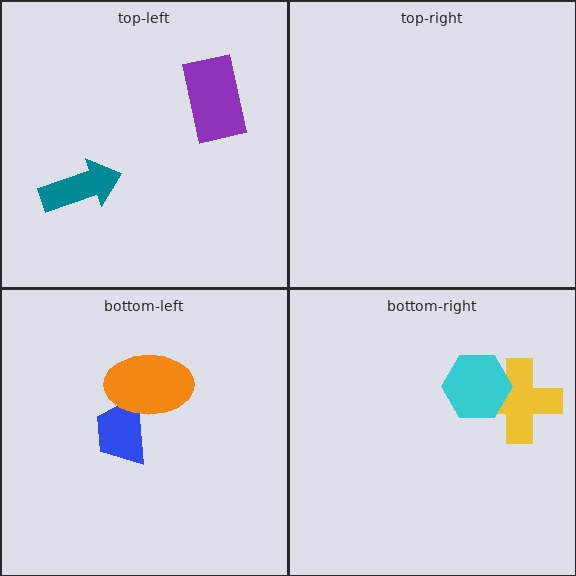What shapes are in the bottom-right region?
The yellow cross, the cyan hexagon.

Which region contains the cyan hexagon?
The bottom-right region.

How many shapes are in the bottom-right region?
2.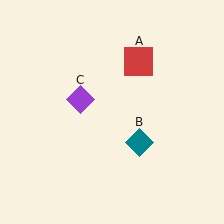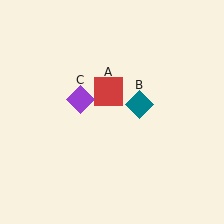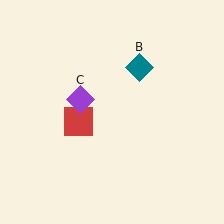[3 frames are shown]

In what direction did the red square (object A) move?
The red square (object A) moved down and to the left.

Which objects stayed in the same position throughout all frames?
Purple diamond (object C) remained stationary.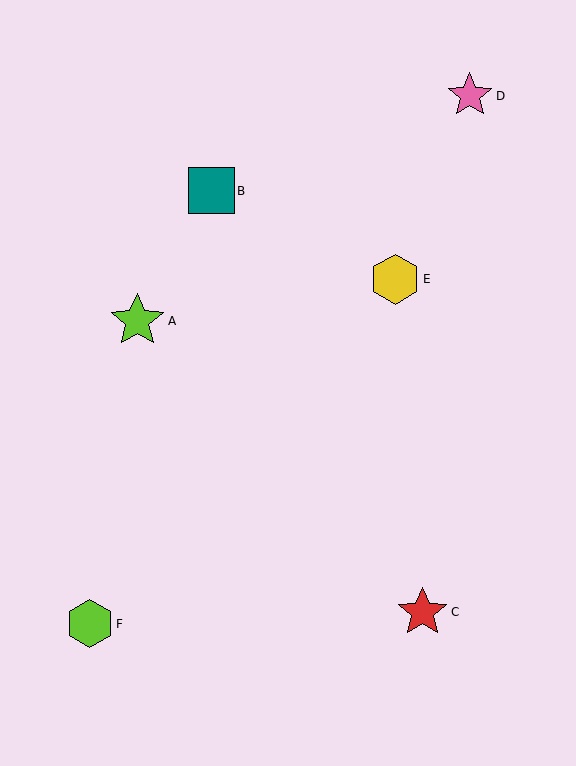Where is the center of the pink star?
The center of the pink star is at (470, 96).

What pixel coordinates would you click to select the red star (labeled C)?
Click at (423, 612) to select the red star C.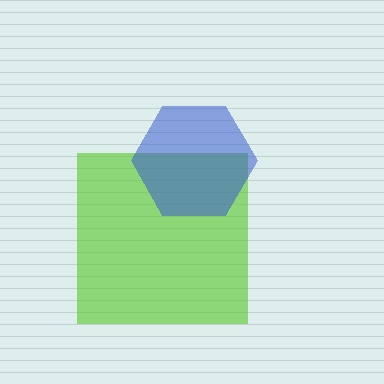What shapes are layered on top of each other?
The layered shapes are: a lime square, a blue hexagon.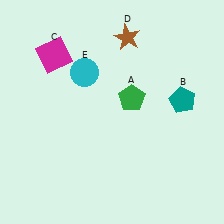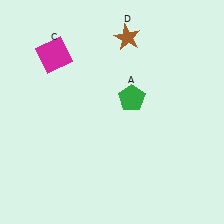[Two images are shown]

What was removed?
The teal pentagon (B), the cyan circle (E) were removed in Image 2.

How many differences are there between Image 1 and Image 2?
There are 2 differences between the two images.